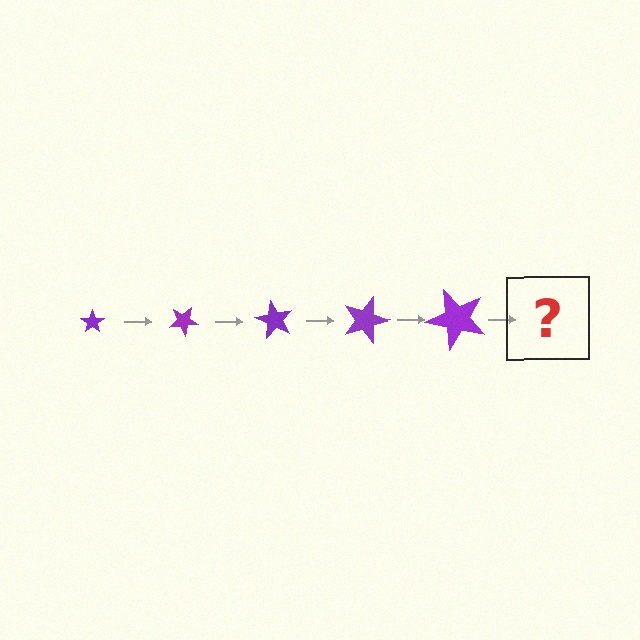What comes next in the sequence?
The next element should be a star, larger than the previous one and rotated 150 degrees from the start.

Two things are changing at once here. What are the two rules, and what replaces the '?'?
The two rules are that the star grows larger each step and it rotates 30 degrees each step. The '?' should be a star, larger than the previous one and rotated 150 degrees from the start.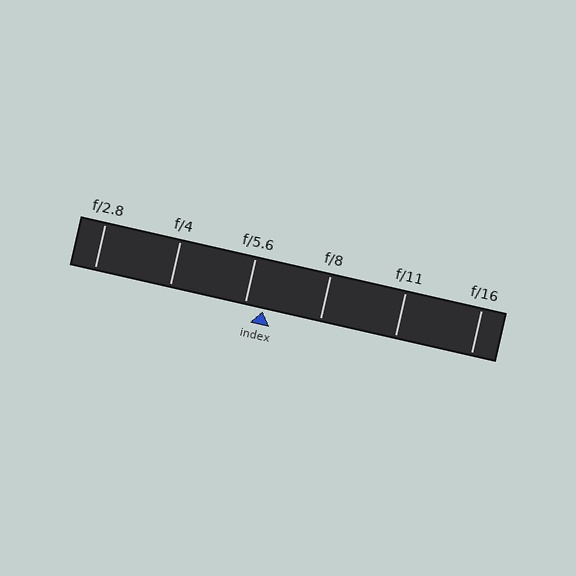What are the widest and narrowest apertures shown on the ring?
The widest aperture shown is f/2.8 and the narrowest is f/16.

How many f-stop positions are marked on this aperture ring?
There are 6 f-stop positions marked.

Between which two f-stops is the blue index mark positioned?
The index mark is between f/5.6 and f/8.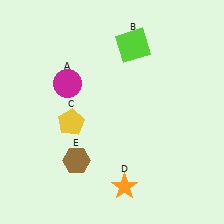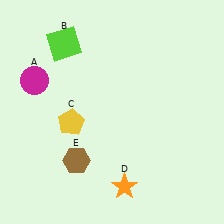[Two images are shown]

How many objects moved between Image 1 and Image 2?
2 objects moved between the two images.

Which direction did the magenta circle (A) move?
The magenta circle (A) moved left.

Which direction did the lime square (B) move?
The lime square (B) moved left.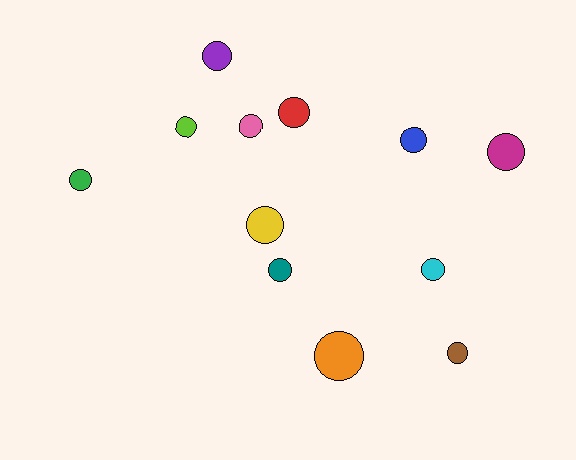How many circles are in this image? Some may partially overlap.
There are 12 circles.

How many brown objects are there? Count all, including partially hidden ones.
There is 1 brown object.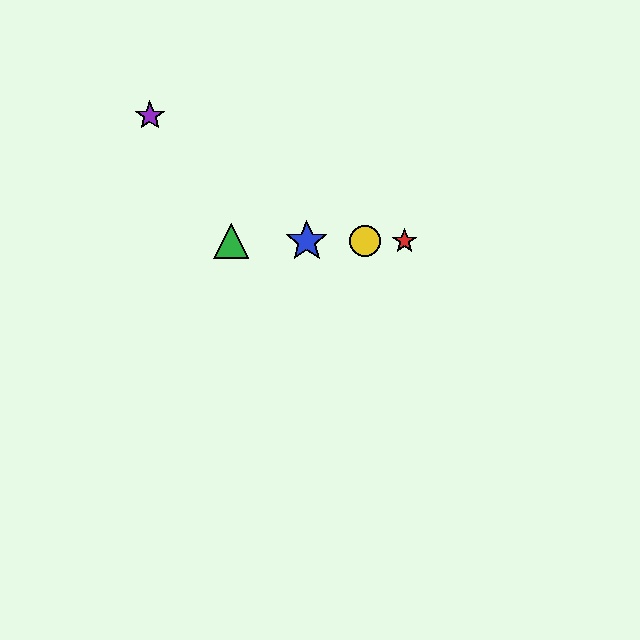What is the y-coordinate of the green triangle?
The green triangle is at y≈241.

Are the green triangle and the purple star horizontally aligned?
No, the green triangle is at y≈241 and the purple star is at y≈116.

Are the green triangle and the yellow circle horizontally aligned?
Yes, both are at y≈241.